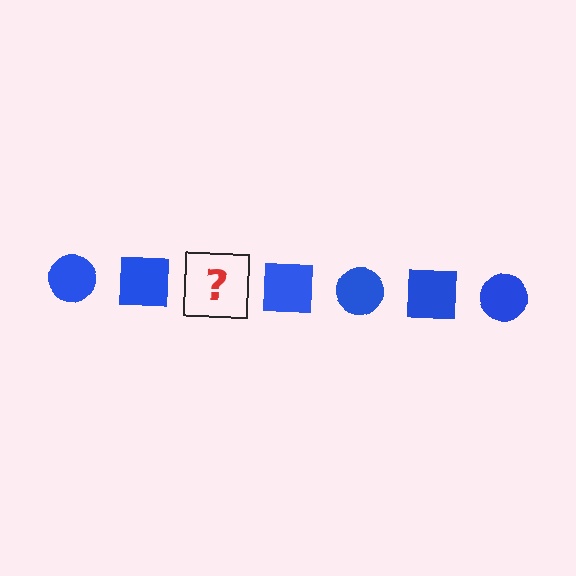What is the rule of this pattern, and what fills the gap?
The rule is that the pattern cycles through circle, square shapes in blue. The gap should be filled with a blue circle.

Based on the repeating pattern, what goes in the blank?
The blank should be a blue circle.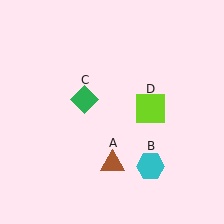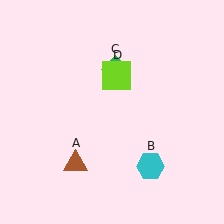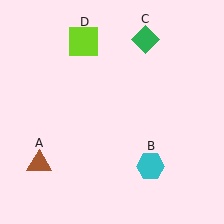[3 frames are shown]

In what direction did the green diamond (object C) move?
The green diamond (object C) moved up and to the right.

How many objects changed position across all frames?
3 objects changed position: brown triangle (object A), green diamond (object C), lime square (object D).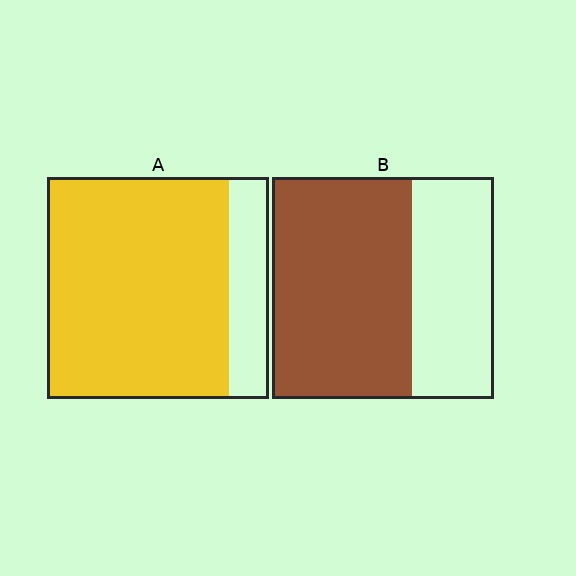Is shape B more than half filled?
Yes.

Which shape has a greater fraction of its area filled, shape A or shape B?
Shape A.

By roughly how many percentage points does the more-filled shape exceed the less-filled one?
By roughly 20 percentage points (A over B).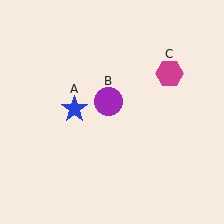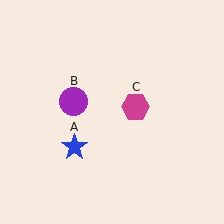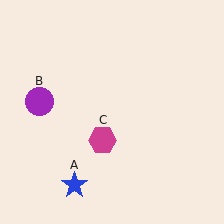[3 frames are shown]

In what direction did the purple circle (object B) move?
The purple circle (object B) moved left.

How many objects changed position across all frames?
3 objects changed position: blue star (object A), purple circle (object B), magenta hexagon (object C).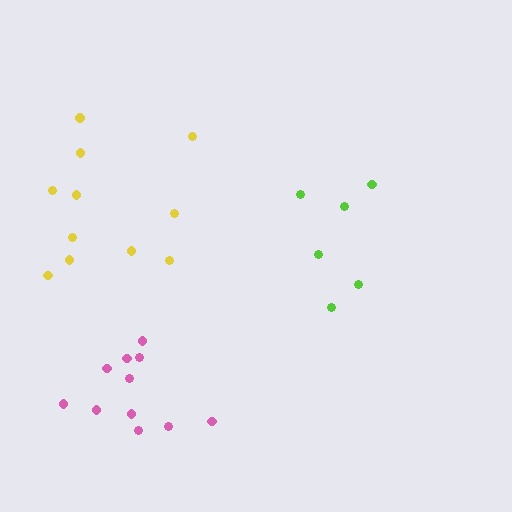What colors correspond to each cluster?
The clusters are colored: lime, yellow, pink.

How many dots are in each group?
Group 1: 6 dots, Group 2: 11 dots, Group 3: 11 dots (28 total).